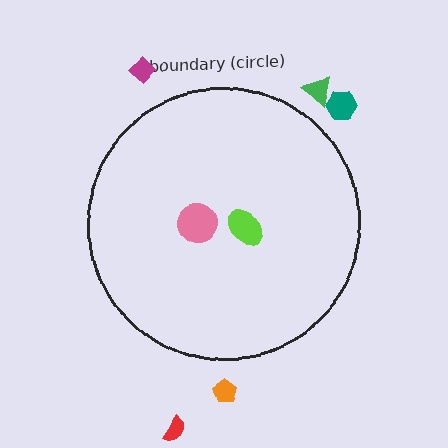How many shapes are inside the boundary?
2 inside, 5 outside.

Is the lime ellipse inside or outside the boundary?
Inside.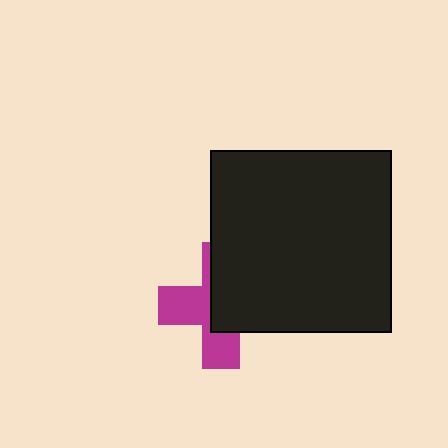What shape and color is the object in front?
The object in front is a black square.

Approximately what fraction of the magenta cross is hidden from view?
Roughly 54% of the magenta cross is hidden behind the black square.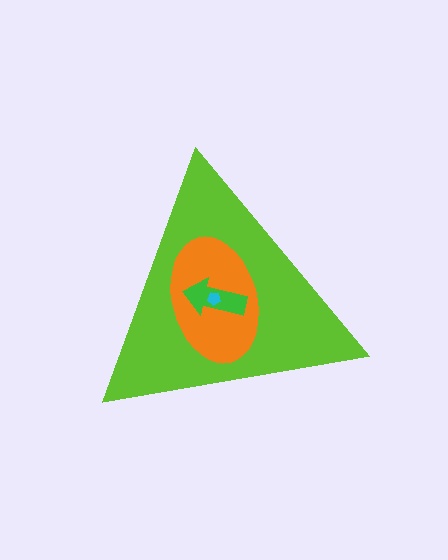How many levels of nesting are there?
4.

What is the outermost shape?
The lime triangle.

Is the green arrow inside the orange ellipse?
Yes.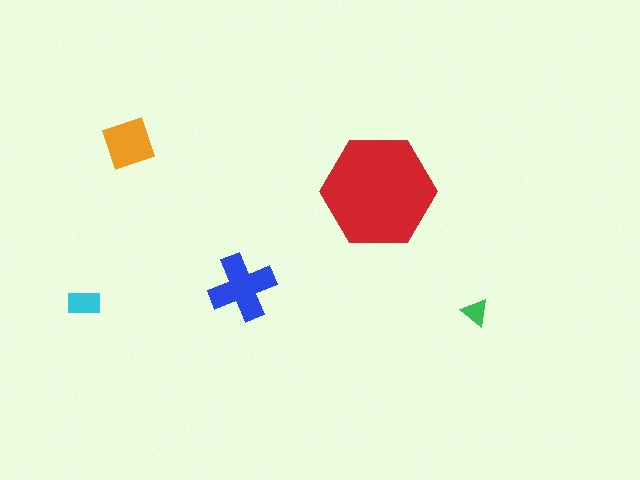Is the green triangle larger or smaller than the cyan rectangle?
Smaller.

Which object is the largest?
The red hexagon.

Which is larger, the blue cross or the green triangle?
The blue cross.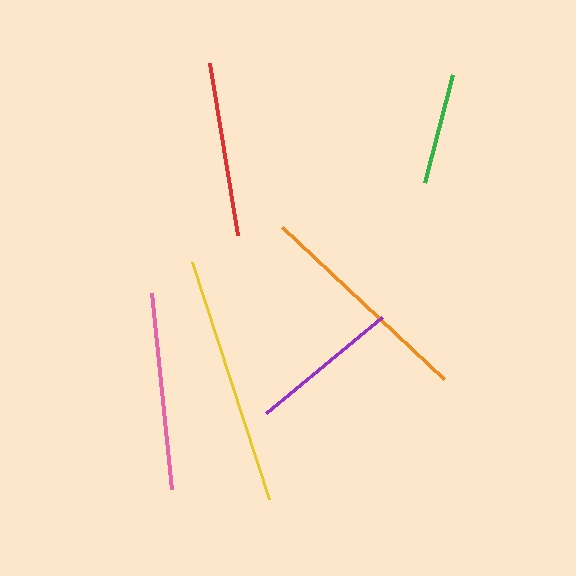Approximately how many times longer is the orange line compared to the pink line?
The orange line is approximately 1.1 times the length of the pink line.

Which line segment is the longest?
The yellow line is the longest at approximately 250 pixels.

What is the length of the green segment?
The green segment is approximately 112 pixels long.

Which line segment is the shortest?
The green line is the shortest at approximately 112 pixels.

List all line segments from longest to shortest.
From longest to shortest: yellow, orange, pink, red, purple, green.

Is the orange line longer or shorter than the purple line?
The orange line is longer than the purple line.